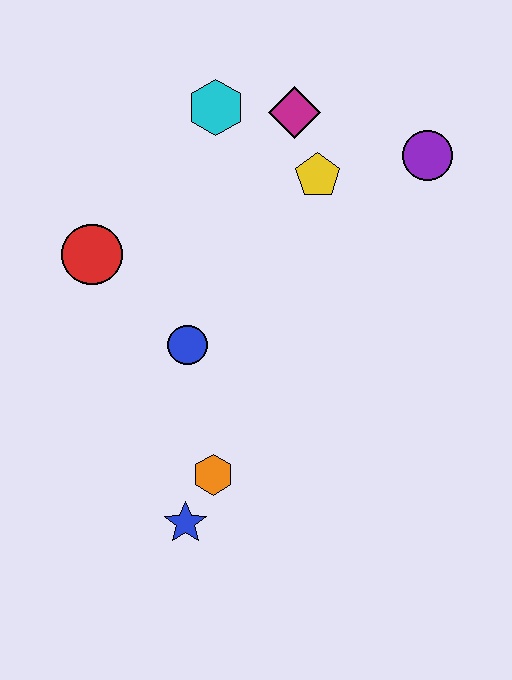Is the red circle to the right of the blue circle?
No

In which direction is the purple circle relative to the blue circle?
The purple circle is to the right of the blue circle.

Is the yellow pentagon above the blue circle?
Yes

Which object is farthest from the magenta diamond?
The blue star is farthest from the magenta diamond.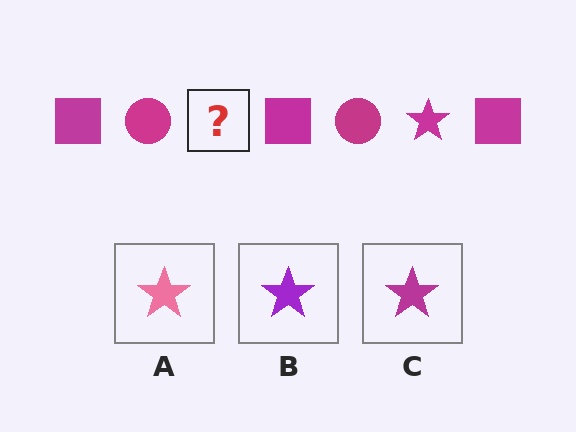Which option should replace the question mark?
Option C.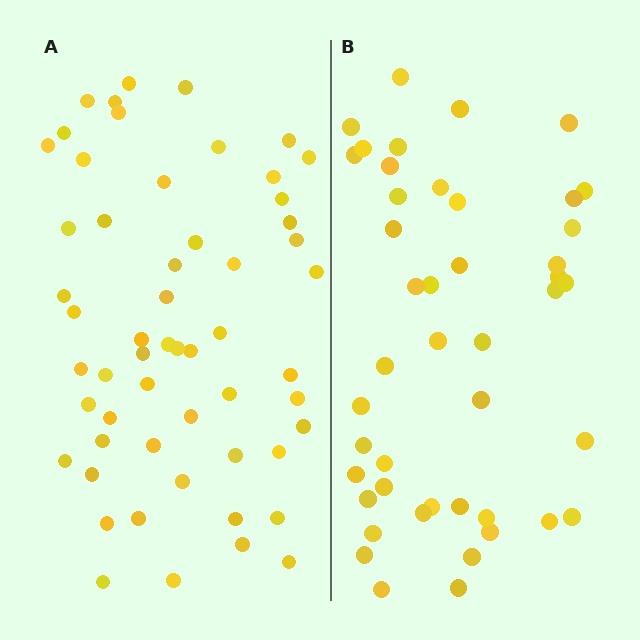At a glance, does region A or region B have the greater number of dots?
Region A (the left region) has more dots.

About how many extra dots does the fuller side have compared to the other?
Region A has roughly 12 or so more dots than region B.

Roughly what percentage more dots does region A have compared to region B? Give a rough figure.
About 25% more.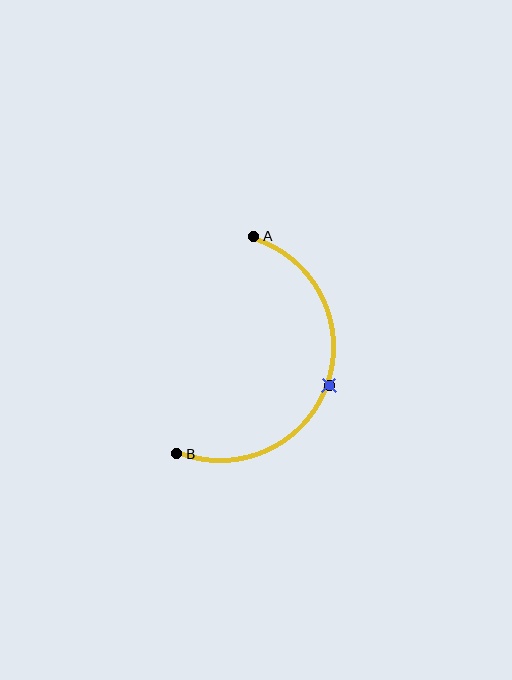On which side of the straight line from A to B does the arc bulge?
The arc bulges to the right of the straight line connecting A and B.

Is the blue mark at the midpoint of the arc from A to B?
Yes. The blue mark lies on the arc at equal arc-length from both A and B — it is the arc midpoint.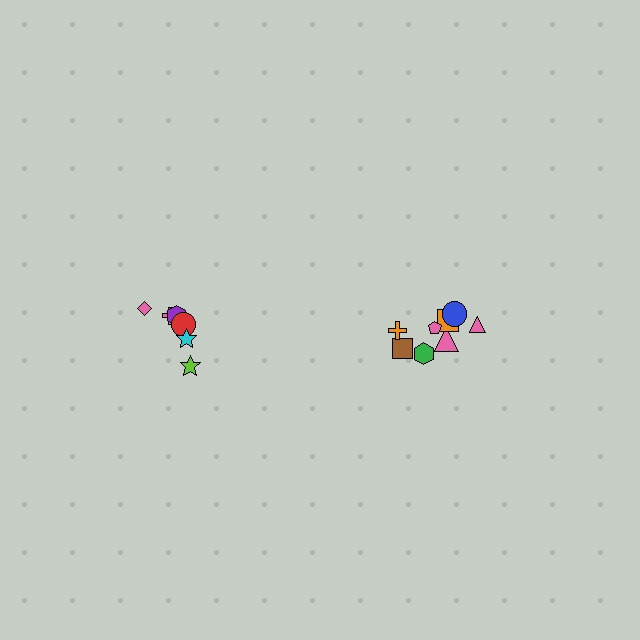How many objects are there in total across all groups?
There are 14 objects.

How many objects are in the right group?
There are 8 objects.